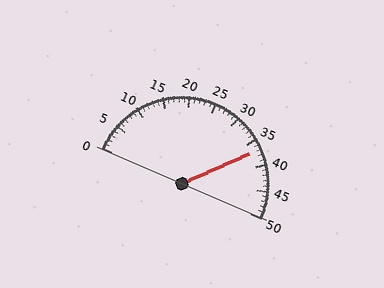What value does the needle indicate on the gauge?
The needle indicates approximately 37.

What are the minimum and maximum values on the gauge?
The gauge ranges from 0 to 50.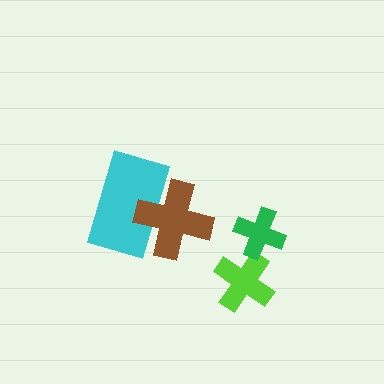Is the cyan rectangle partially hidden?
Yes, it is partially covered by another shape.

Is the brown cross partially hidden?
No, no other shape covers it.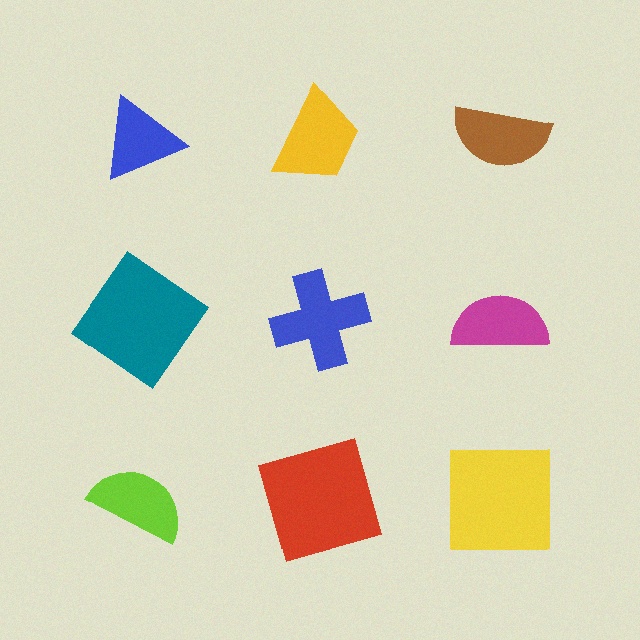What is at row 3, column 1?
A lime semicircle.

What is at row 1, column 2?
A yellow trapezoid.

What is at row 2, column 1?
A teal diamond.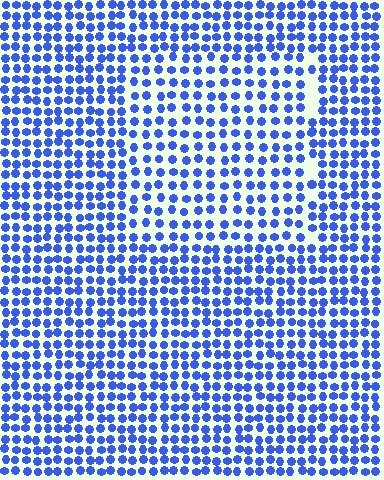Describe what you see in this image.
The image contains small blue elements arranged at two different densities. A rectangle-shaped region is visible where the elements are less densely packed than the surrounding area.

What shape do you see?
I see a rectangle.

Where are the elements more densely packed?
The elements are more densely packed outside the rectangle boundary.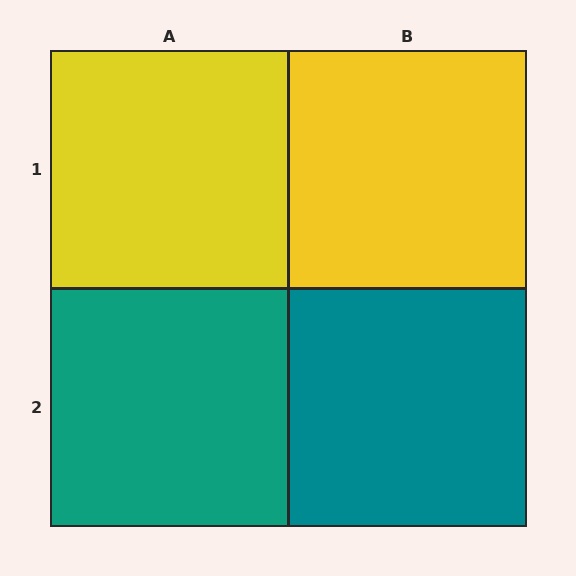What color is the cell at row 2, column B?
Teal.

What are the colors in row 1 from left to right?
Yellow, yellow.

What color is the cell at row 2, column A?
Teal.